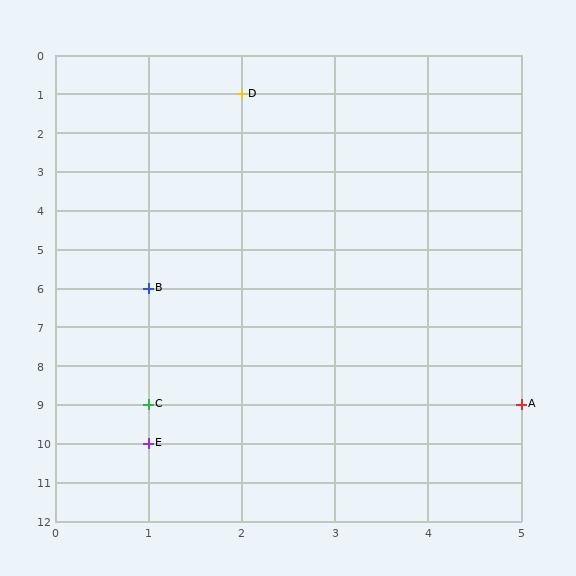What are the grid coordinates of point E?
Point E is at grid coordinates (1, 10).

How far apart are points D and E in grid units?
Points D and E are 1 column and 9 rows apart (about 9.1 grid units diagonally).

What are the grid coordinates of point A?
Point A is at grid coordinates (5, 9).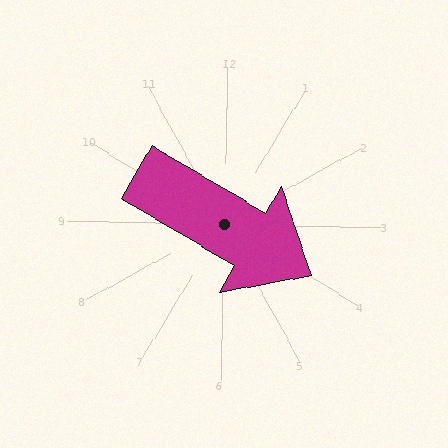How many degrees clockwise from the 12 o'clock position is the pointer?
Approximately 119 degrees.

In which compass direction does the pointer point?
Southeast.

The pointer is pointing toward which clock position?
Roughly 4 o'clock.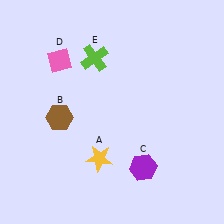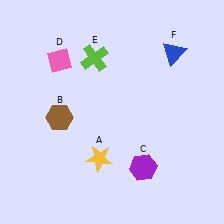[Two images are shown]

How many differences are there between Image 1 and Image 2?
There is 1 difference between the two images.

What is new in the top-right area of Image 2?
A blue triangle (F) was added in the top-right area of Image 2.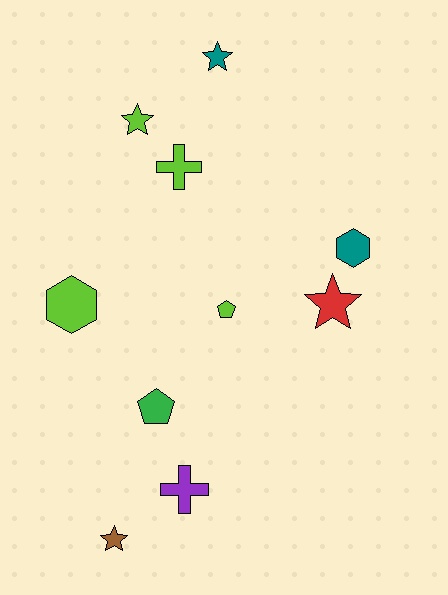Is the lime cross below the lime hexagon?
No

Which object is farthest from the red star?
The brown star is farthest from the red star.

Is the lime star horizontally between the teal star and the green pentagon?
No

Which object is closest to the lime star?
The lime cross is closest to the lime star.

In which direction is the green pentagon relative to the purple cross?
The green pentagon is above the purple cross.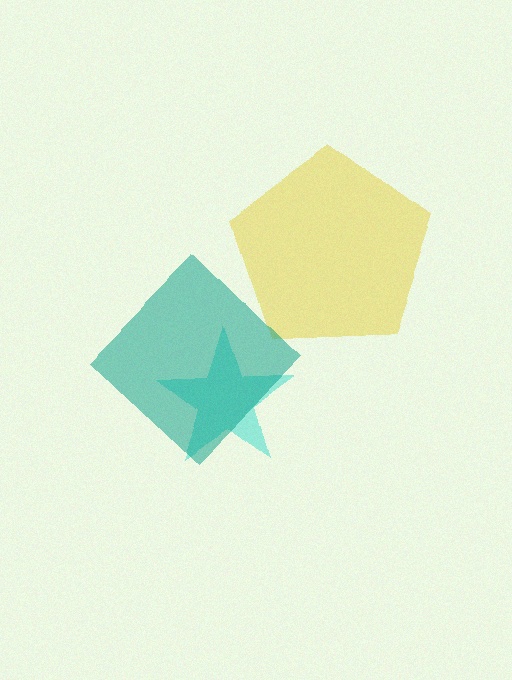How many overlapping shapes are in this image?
There are 3 overlapping shapes in the image.